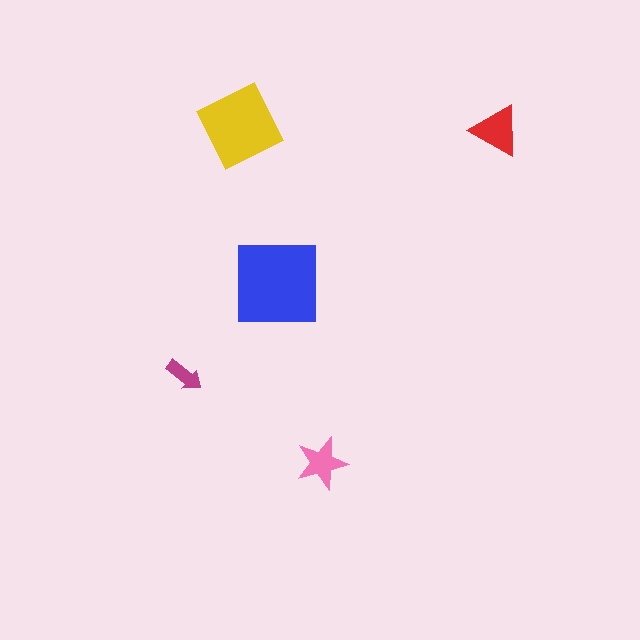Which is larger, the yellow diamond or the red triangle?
The yellow diamond.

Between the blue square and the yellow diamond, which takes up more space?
The blue square.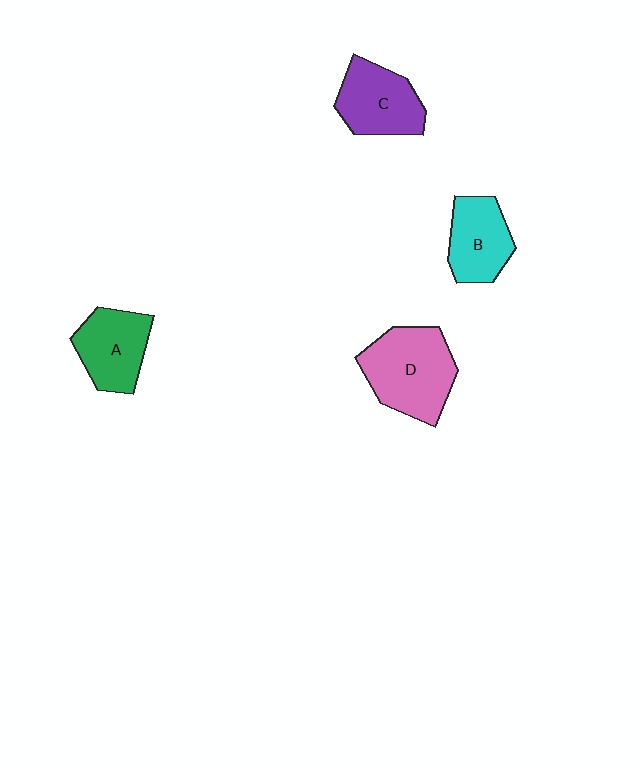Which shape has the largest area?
Shape D (pink).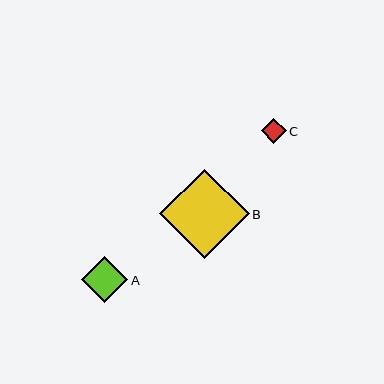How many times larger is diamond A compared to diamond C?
Diamond A is approximately 1.8 times the size of diamond C.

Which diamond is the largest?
Diamond B is the largest with a size of approximately 89 pixels.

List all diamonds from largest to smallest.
From largest to smallest: B, A, C.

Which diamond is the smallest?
Diamond C is the smallest with a size of approximately 25 pixels.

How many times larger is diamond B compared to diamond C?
Diamond B is approximately 3.6 times the size of diamond C.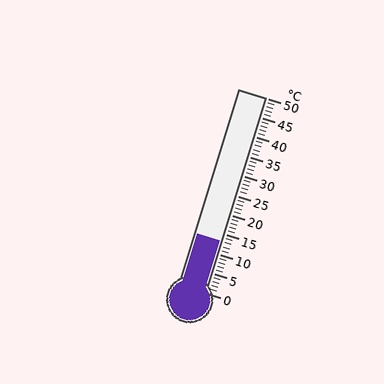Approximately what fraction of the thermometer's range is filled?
The thermometer is filled to approximately 25% of its range.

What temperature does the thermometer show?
The thermometer shows approximately 13°C.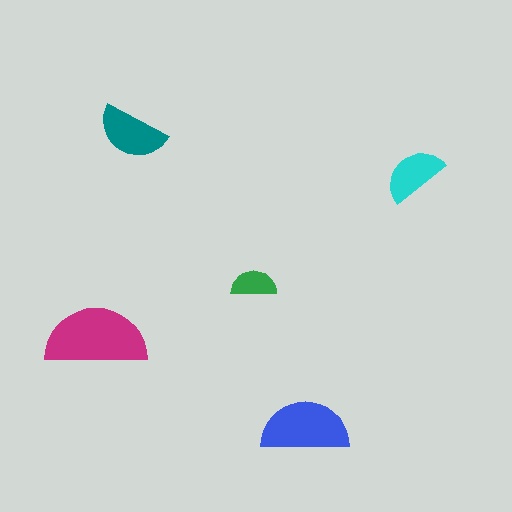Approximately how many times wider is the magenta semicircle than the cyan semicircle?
About 1.5 times wider.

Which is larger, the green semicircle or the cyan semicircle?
The cyan one.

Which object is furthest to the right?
The cyan semicircle is rightmost.